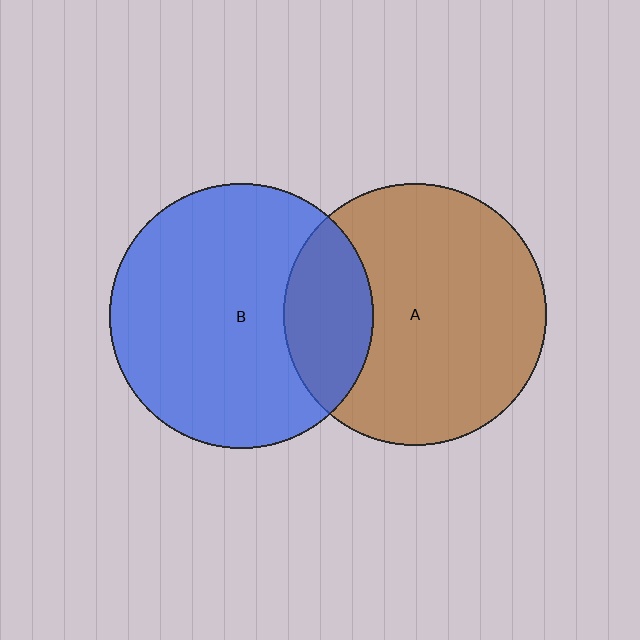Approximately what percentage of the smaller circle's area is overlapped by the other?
Approximately 25%.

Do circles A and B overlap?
Yes.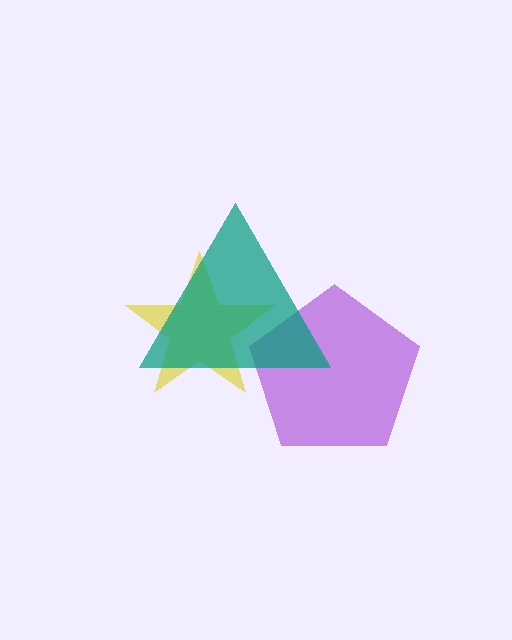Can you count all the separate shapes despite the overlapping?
Yes, there are 3 separate shapes.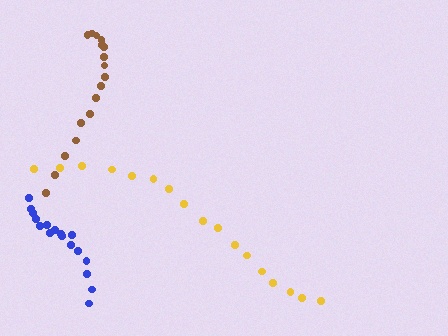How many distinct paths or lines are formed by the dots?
There are 3 distinct paths.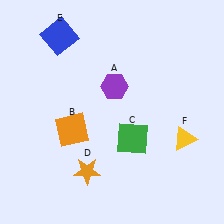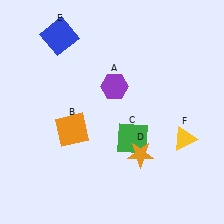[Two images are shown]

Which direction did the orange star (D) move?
The orange star (D) moved right.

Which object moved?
The orange star (D) moved right.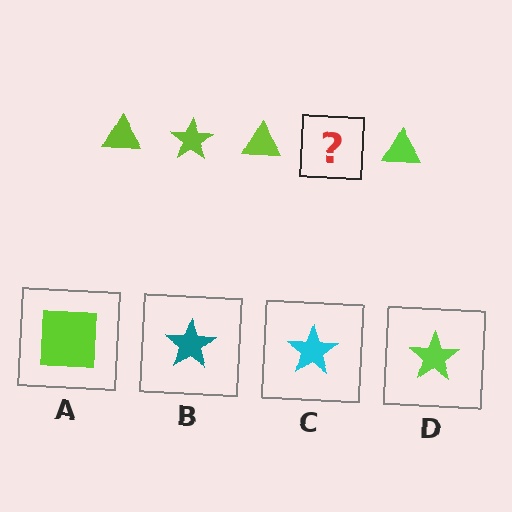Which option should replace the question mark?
Option D.